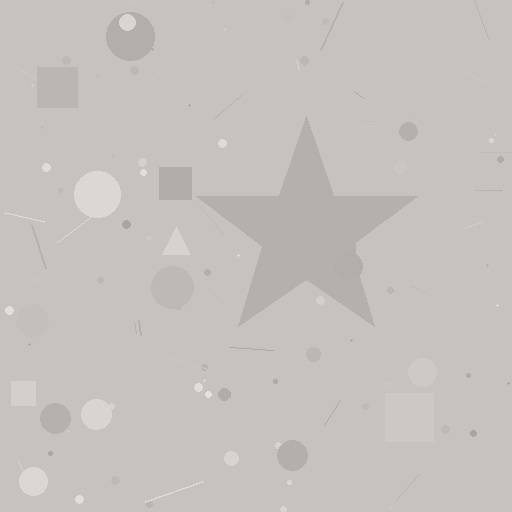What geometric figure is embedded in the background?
A star is embedded in the background.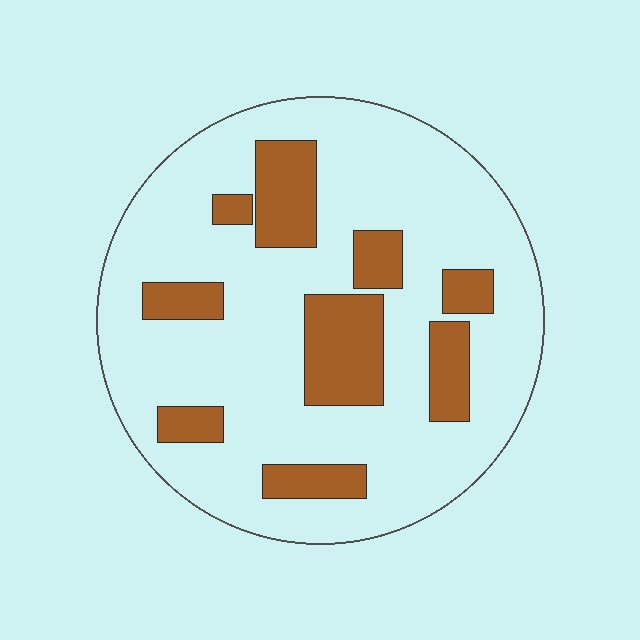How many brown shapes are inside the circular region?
9.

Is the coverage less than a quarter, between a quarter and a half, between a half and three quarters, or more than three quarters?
Less than a quarter.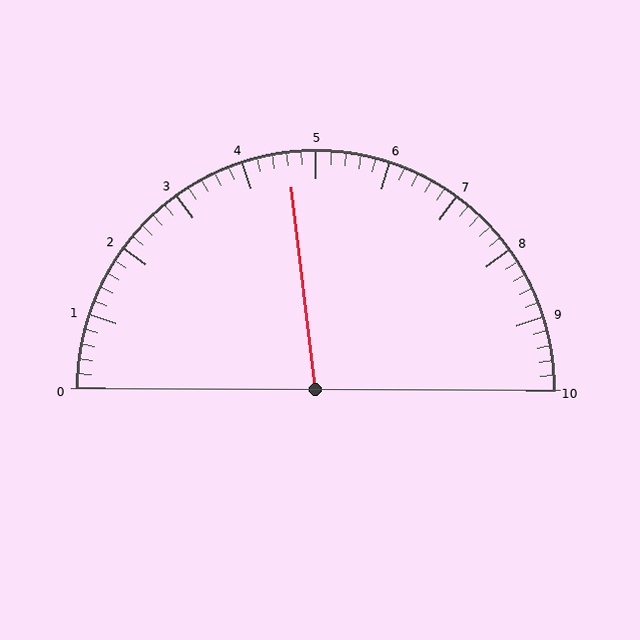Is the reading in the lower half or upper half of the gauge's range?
The reading is in the lower half of the range (0 to 10).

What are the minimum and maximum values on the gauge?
The gauge ranges from 0 to 10.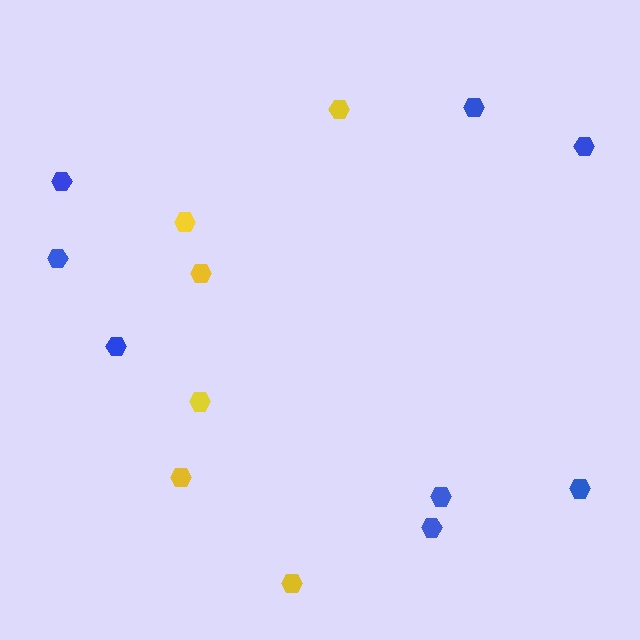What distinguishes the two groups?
There are 2 groups: one group of blue hexagons (8) and one group of yellow hexagons (6).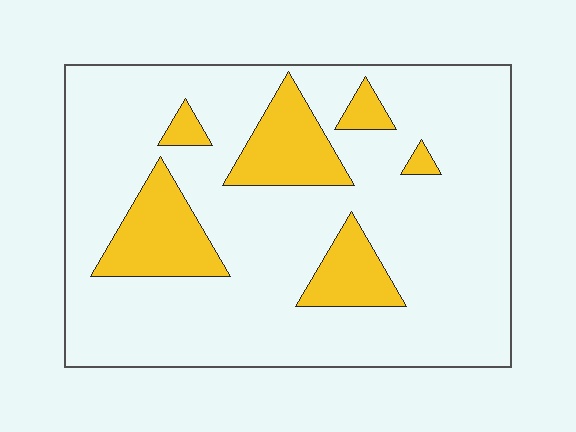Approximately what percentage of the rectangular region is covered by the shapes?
Approximately 20%.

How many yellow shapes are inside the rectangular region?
6.